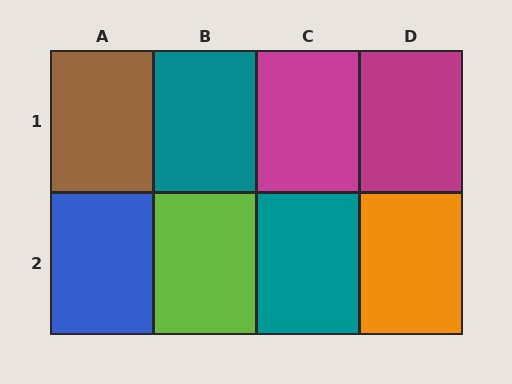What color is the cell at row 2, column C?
Teal.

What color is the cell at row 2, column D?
Orange.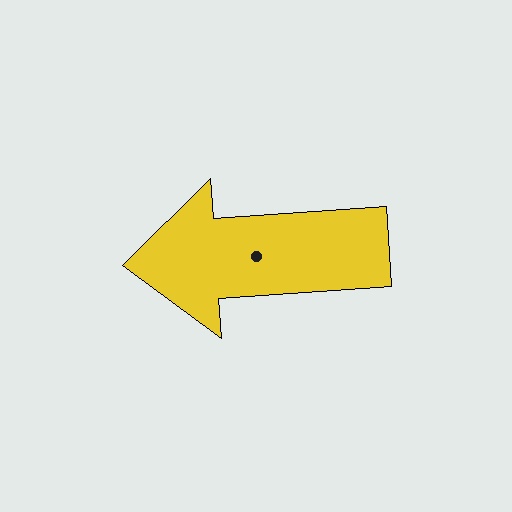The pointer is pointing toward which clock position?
Roughly 9 o'clock.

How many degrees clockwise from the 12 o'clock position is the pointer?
Approximately 266 degrees.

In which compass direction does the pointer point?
West.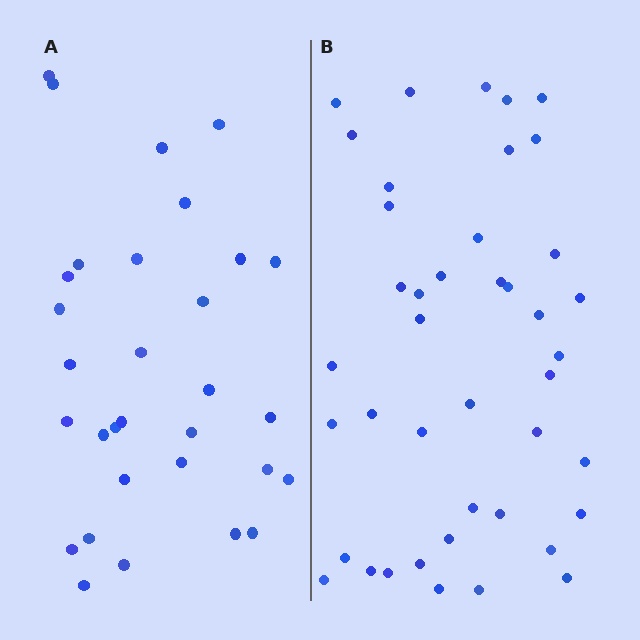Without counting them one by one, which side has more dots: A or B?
Region B (the right region) has more dots.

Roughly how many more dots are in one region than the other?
Region B has roughly 12 or so more dots than region A.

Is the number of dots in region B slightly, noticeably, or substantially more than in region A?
Region B has noticeably more, but not dramatically so. The ratio is roughly 1.4 to 1.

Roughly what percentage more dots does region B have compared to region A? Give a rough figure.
About 35% more.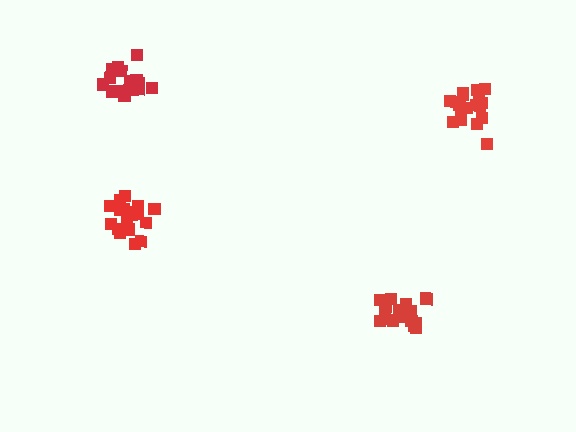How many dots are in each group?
Group 1: 19 dots, Group 2: 16 dots, Group 3: 20 dots, Group 4: 19 dots (74 total).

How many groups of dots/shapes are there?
There are 4 groups.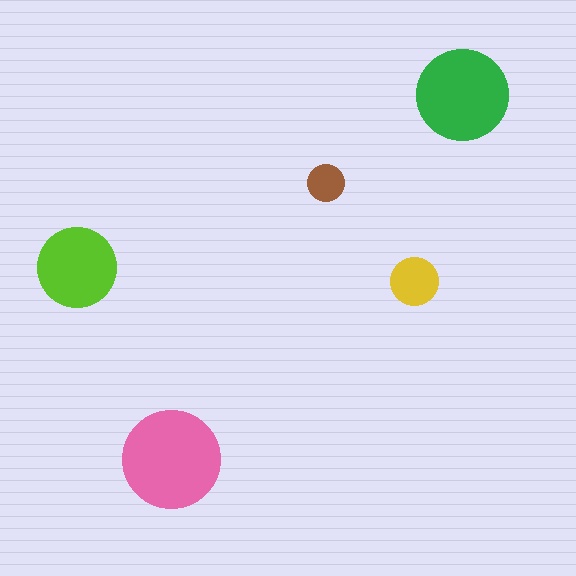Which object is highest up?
The green circle is topmost.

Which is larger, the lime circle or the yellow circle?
The lime one.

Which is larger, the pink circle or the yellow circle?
The pink one.